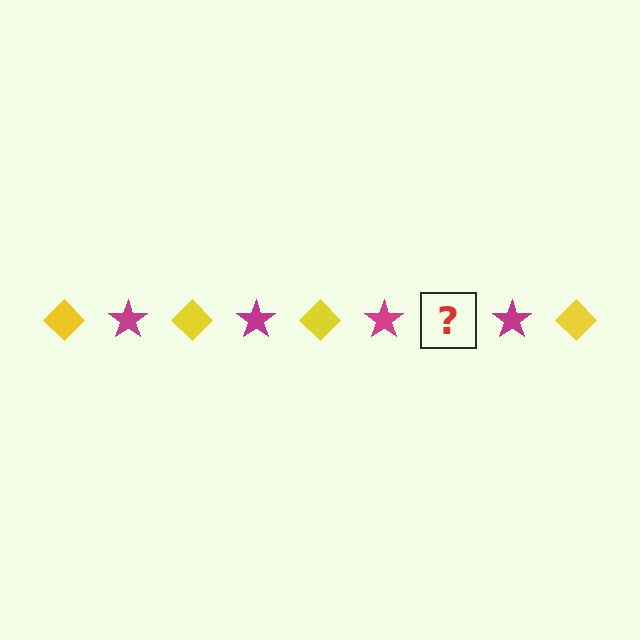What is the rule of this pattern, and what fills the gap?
The rule is that the pattern alternates between yellow diamond and magenta star. The gap should be filled with a yellow diamond.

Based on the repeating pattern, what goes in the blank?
The blank should be a yellow diamond.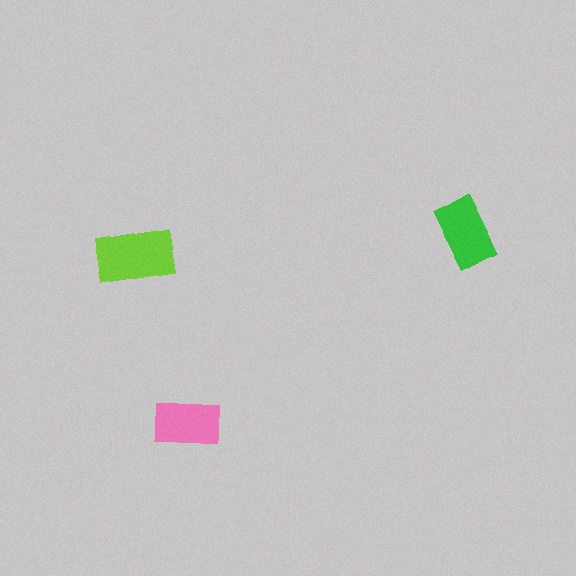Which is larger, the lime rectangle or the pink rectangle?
The lime one.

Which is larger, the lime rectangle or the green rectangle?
The lime one.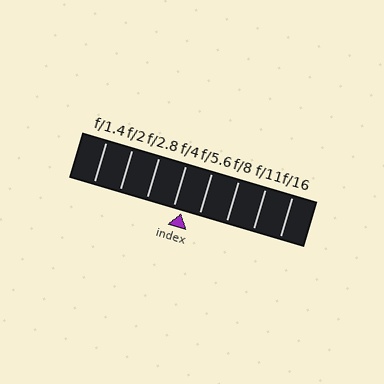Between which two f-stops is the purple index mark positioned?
The index mark is between f/4 and f/5.6.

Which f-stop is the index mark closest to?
The index mark is closest to f/4.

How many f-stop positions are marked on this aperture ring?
There are 8 f-stop positions marked.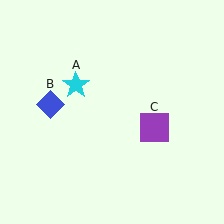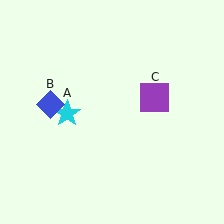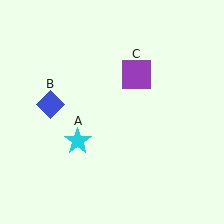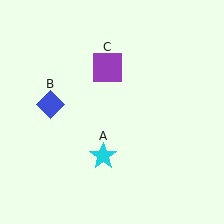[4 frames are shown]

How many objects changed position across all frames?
2 objects changed position: cyan star (object A), purple square (object C).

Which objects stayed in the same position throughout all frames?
Blue diamond (object B) remained stationary.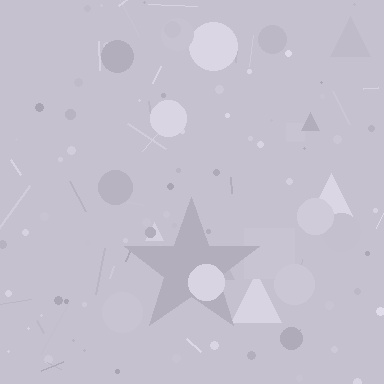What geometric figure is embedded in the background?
A star is embedded in the background.